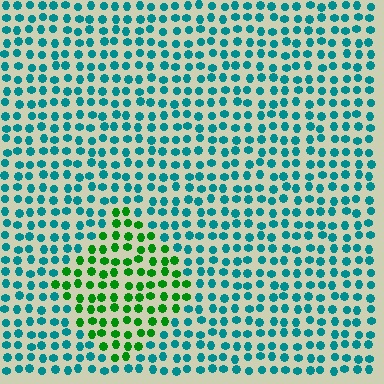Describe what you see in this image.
The image is filled with small teal elements in a uniform arrangement. A diamond-shaped region is visible where the elements are tinted to a slightly different hue, forming a subtle color boundary.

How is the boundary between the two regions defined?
The boundary is defined purely by a slight shift in hue (about 56 degrees). Spacing, size, and orientation are identical on both sides.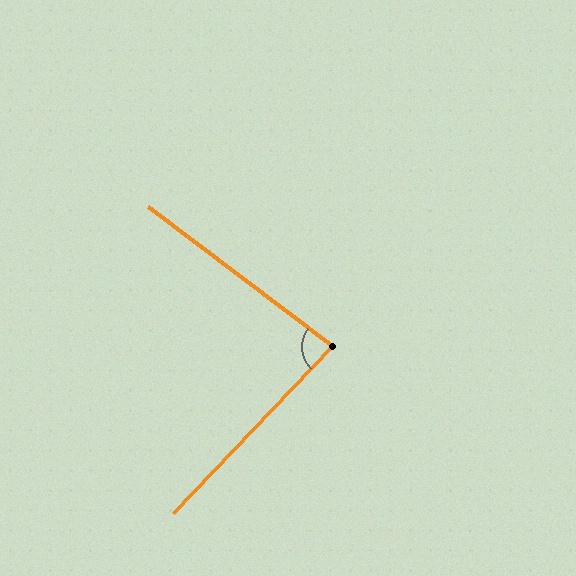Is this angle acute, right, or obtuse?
It is acute.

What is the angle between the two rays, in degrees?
Approximately 84 degrees.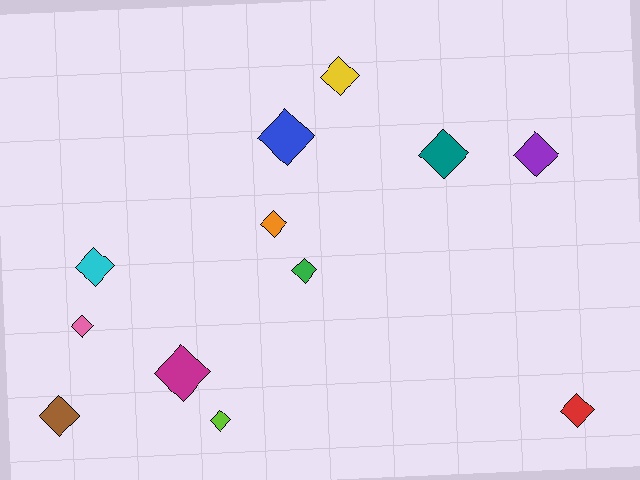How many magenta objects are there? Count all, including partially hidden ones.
There is 1 magenta object.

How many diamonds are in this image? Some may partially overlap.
There are 12 diamonds.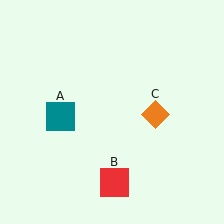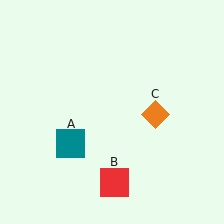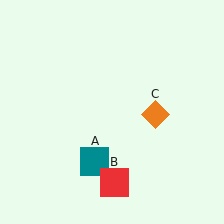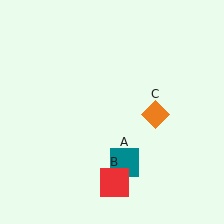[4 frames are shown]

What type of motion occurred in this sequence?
The teal square (object A) rotated counterclockwise around the center of the scene.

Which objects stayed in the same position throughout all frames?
Red square (object B) and orange diamond (object C) remained stationary.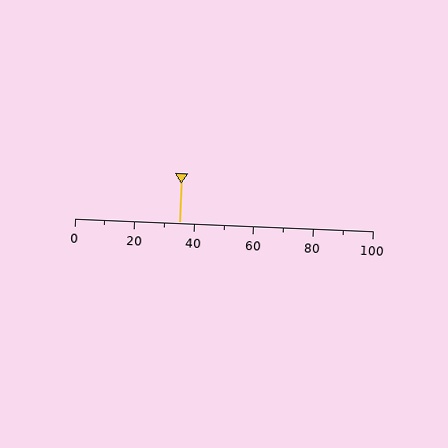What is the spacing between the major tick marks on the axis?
The major ticks are spaced 20 apart.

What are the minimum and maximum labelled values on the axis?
The axis runs from 0 to 100.